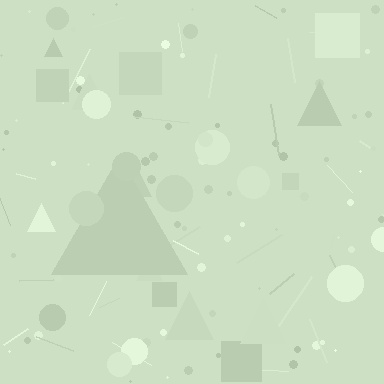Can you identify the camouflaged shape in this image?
The camouflaged shape is a triangle.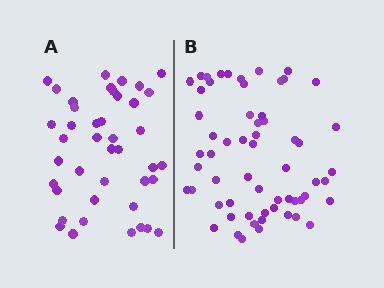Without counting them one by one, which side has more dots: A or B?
Region B (the right region) has more dots.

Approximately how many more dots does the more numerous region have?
Region B has approximately 20 more dots than region A.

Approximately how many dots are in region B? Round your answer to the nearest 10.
About 60 dots.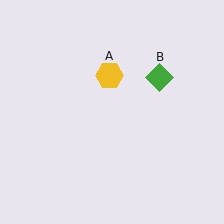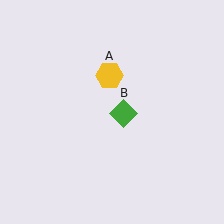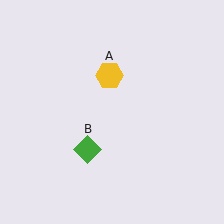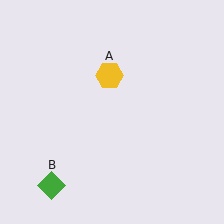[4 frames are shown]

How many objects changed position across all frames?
1 object changed position: green diamond (object B).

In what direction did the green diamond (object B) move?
The green diamond (object B) moved down and to the left.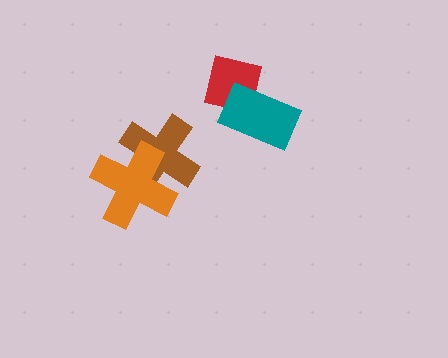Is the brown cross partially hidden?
Yes, it is partially covered by another shape.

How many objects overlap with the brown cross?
1 object overlaps with the brown cross.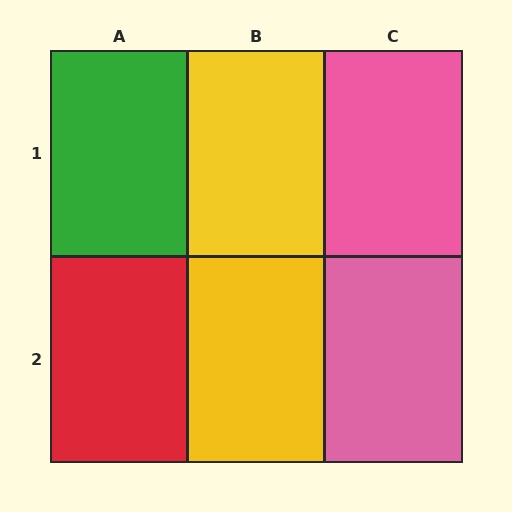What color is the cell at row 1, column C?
Pink.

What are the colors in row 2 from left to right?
Red, yellow, pink.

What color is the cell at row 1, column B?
Yellow.